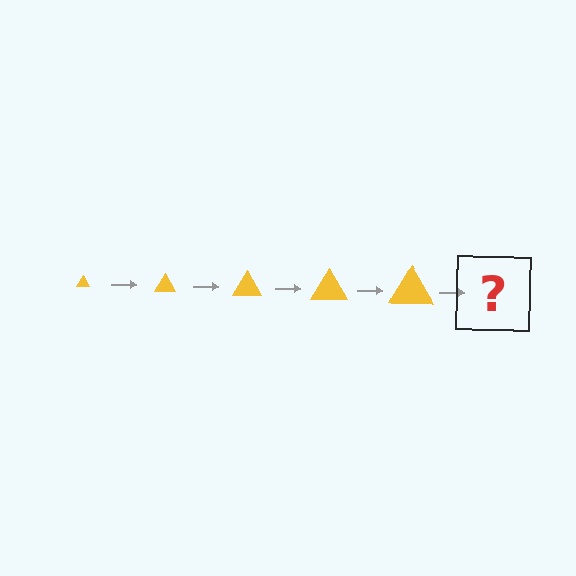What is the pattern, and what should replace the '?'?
The pattern is that the triangle gets progressively larger each step. The '?' should be a yellow triangle, larger than the previous one.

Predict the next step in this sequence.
The next step is a yellow triangle, larger than the previous one.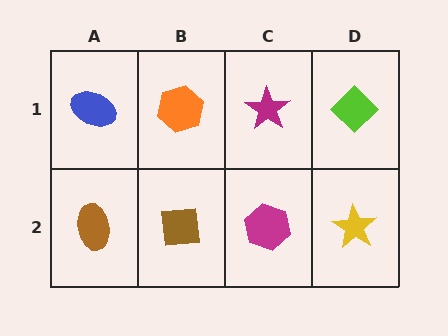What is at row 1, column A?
A blue ellipse.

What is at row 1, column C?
A magenta star.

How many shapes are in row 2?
4 shapes.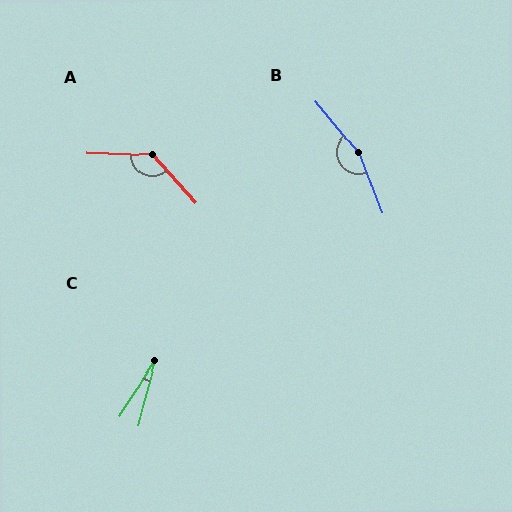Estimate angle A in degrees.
Approximately 134 degrees.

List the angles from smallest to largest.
C (18°), A (134°), B (162°).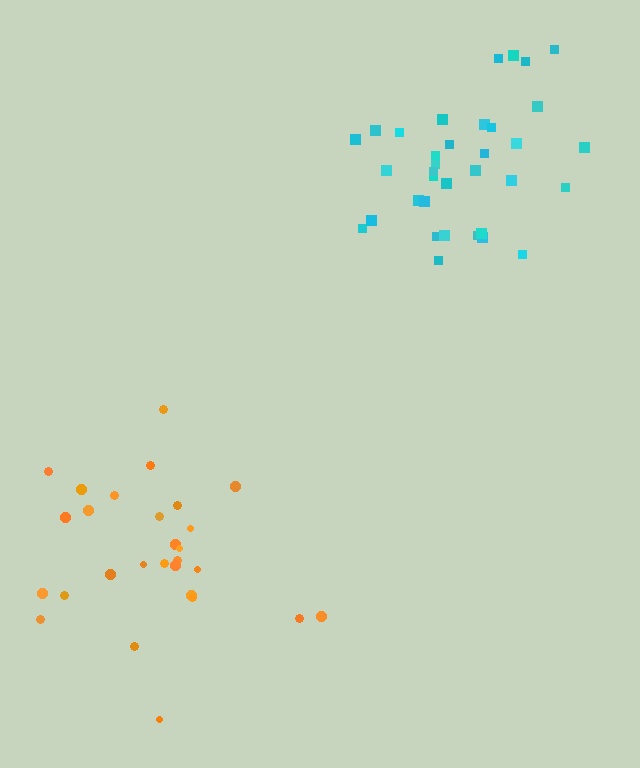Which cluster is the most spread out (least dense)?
Orange.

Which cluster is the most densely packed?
Cyan.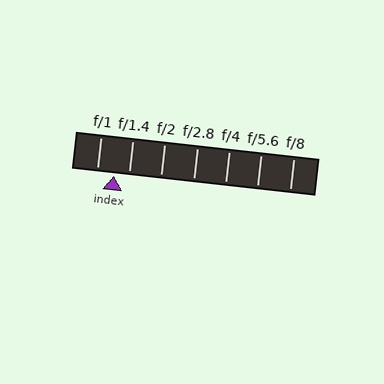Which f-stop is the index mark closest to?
The index mark is closest to f/1.4.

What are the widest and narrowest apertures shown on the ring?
The widest aperture shown is f/1 and the narrowest is f/8.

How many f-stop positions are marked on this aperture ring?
There are 7 f-stop positions marked.